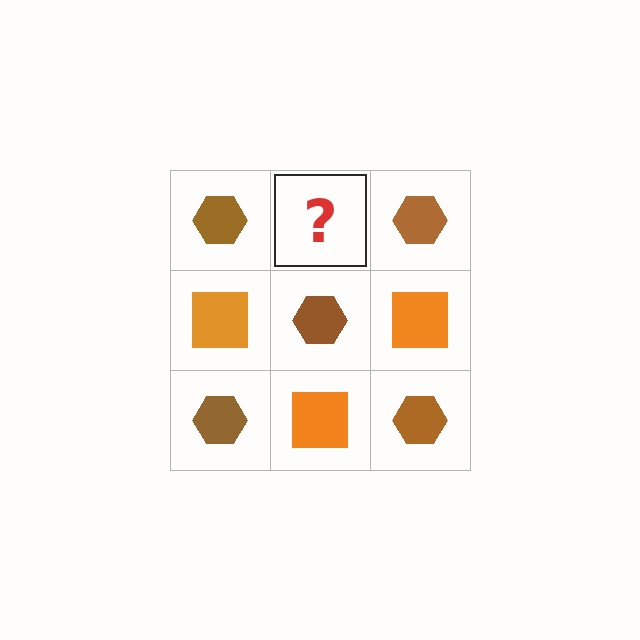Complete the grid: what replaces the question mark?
The question mark should be replaced with an orange square.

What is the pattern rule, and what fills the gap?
The rule is that it alternates brown hexagon and orange square in a checkerboard pattern. The gap should be filled with an orange square.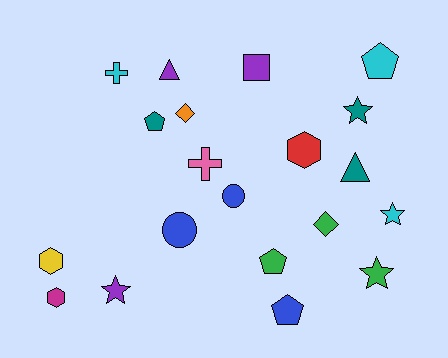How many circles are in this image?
There are 2 circles.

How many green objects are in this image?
There are 3 green objects.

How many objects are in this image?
There are 20 objects.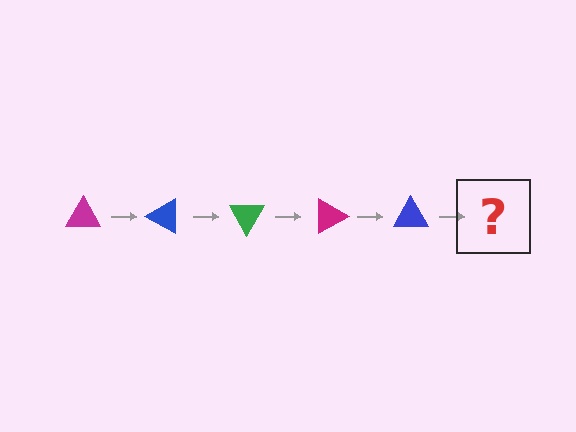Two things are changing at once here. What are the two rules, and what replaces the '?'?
The two rules are that it rotates 30 degrees each step and the color cycles through magenta, blue, and green. The '?' should be a green triangle, rotated 150 degrees from the start.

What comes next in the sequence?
The next element should be a green triangle, rotated 150 degrees from the start.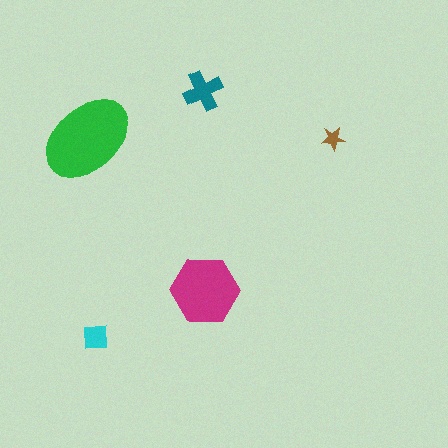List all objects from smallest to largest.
The brown star, the cyan square, the teal cross, the magenta hexagon, the green ellipse.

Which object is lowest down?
The cyan square is bottommost.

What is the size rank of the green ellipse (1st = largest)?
1st.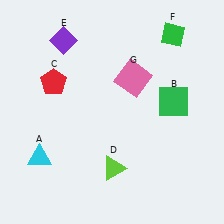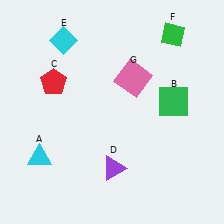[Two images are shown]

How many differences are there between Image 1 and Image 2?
There are 2 differences between the two images.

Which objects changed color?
D changed from lime to purple. E changed from purple to cyan.